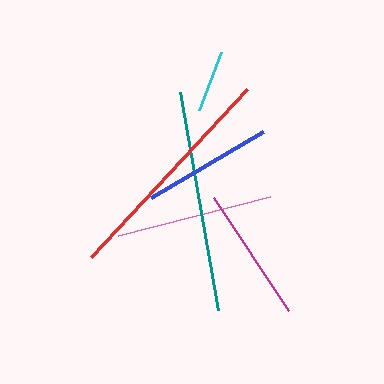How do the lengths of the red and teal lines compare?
The red and teal lines are approximately the same length.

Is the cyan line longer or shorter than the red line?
The red line is longer than the cyan line.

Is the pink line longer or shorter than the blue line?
The pink line is longer than the blue line.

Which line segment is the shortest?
The cyan line is the shortest at approximately 63 pixels.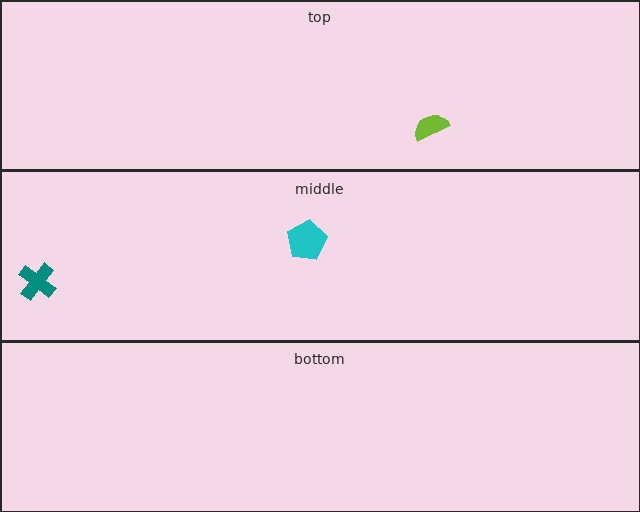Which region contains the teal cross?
The middle region.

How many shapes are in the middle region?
2.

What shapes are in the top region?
The lime semicircle.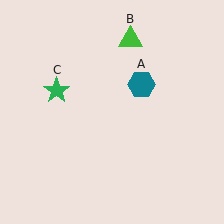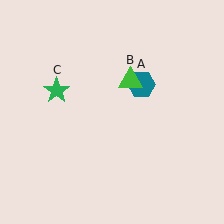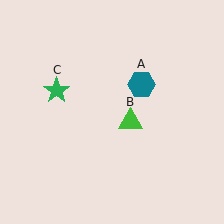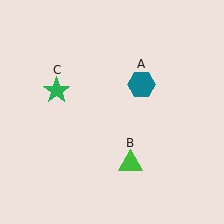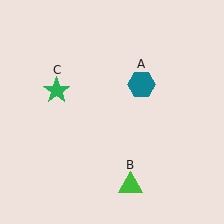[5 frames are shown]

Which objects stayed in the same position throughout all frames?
Teal hexagon (object A) and green star (object C) remained stationary.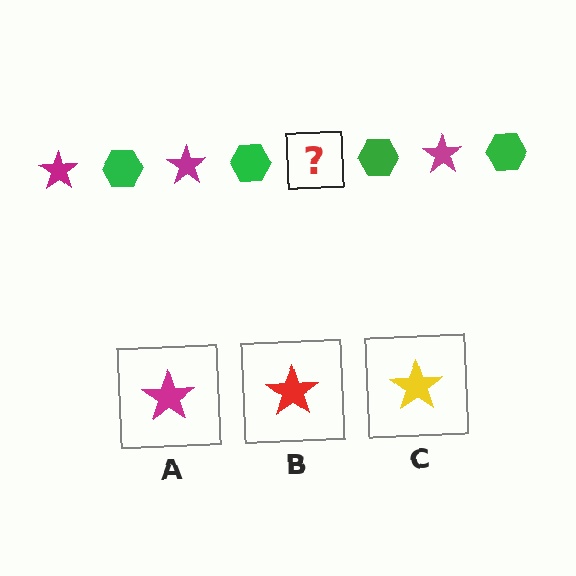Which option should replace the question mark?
Option A.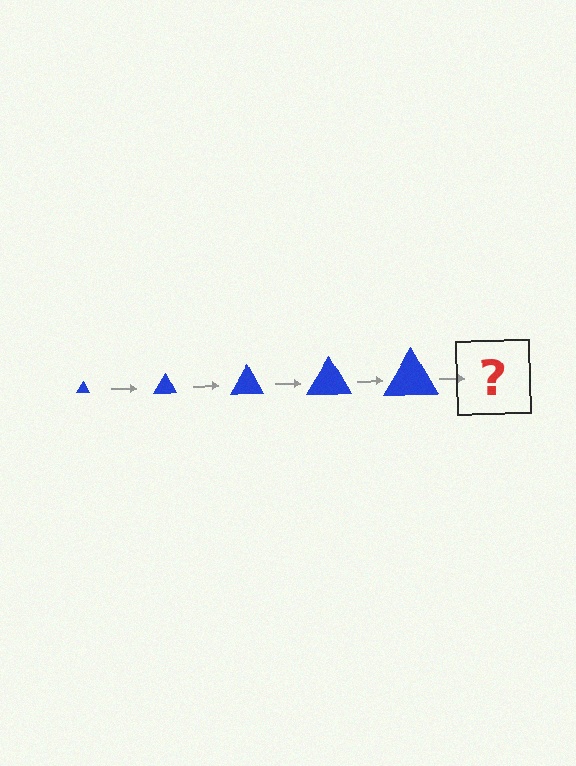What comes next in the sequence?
The next element should be a blue triangle, larger than the previous one.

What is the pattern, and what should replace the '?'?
The pattern is that the triangle gets progressively larger each step. The '?' should be a blue triangle, larger than the previous one.